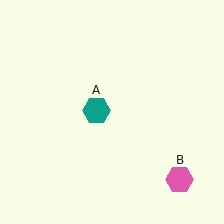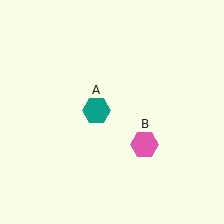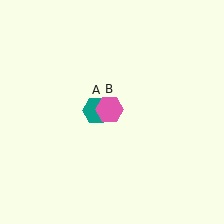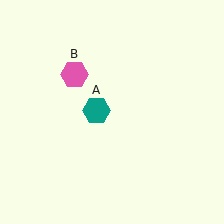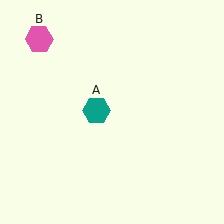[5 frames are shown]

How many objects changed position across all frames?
1 object changed position: pink hexagon (object B).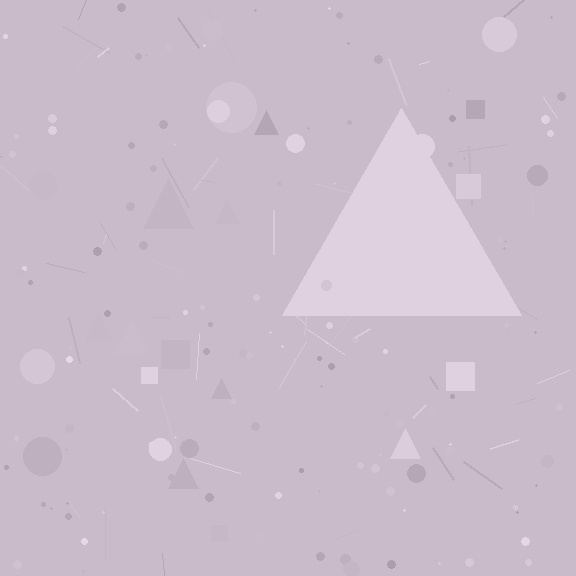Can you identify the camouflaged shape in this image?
The camouflaged shape is a triangle.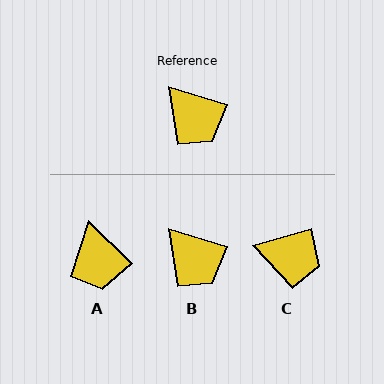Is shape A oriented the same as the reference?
No, it is off by about 28 degrees.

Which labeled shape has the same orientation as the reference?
B.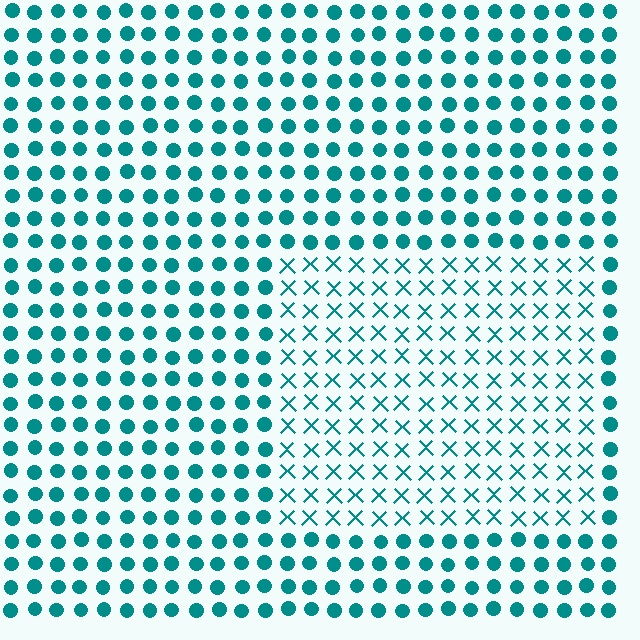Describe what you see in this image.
The image is filled with small teal elements arranged in a uniform grid. A rectangle-shaped region contains X marks, while the surrounding area contains circles. The boundary is defined purely by the change in element shape.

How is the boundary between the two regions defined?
The boundary is defined by a change in element shape: X marks inside vs. circles outside. All elements share the same color and spacing.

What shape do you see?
I see a rectangle.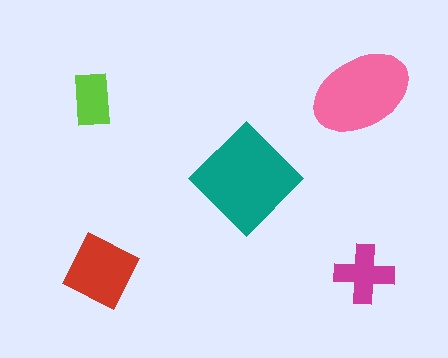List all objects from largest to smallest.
The teal diamond, the pink ellipse, the red square, the magenta cross, the lime rectangle.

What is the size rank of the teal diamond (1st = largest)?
1st.